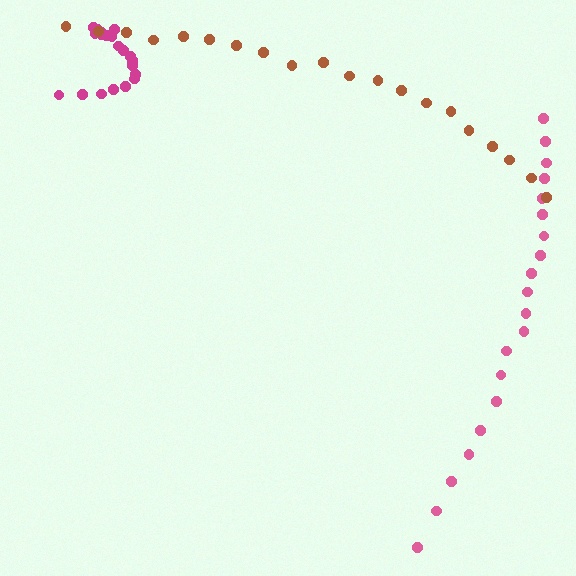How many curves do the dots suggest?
There are 3 distinct paths.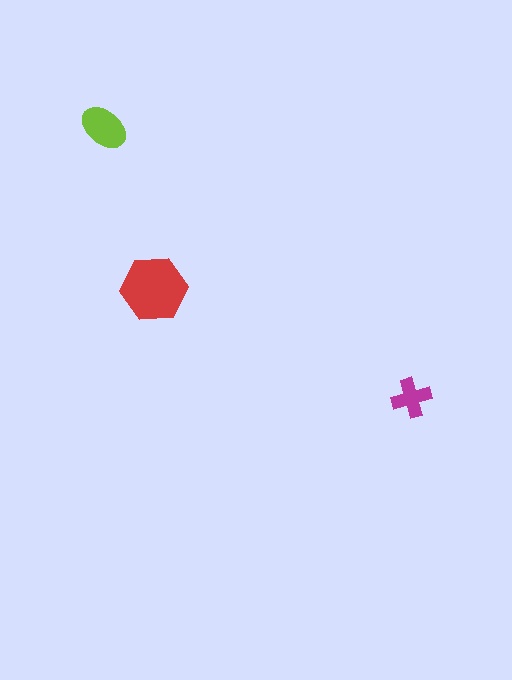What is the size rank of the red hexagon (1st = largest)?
1st.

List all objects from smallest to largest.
The magenta cross, the lime ellipse, the red hexagon.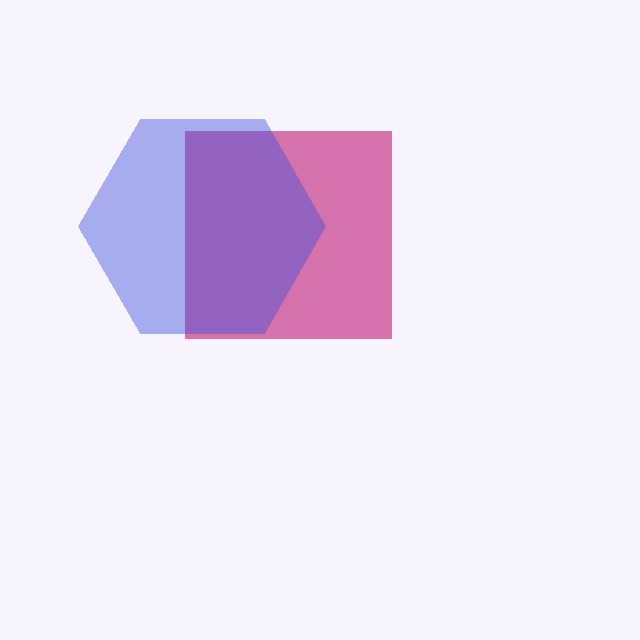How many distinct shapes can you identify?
There are 2 distinct shapes: a magenta square, a blue hexagon.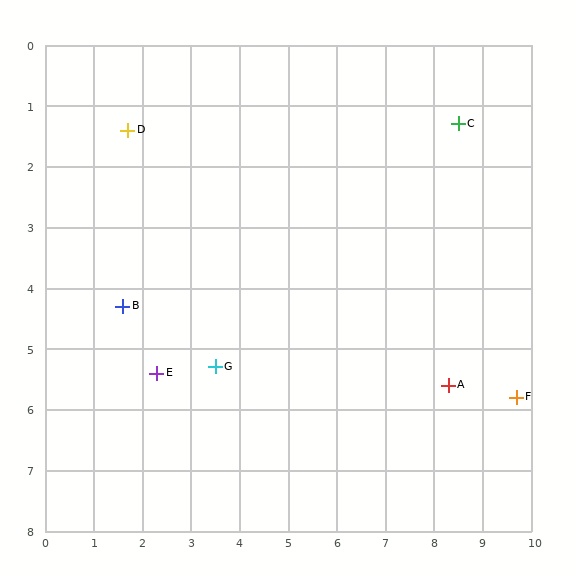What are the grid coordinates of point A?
Point A is at approximately (8.3, 5.6).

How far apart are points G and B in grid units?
Points G and B are about 2.1 grid units apart.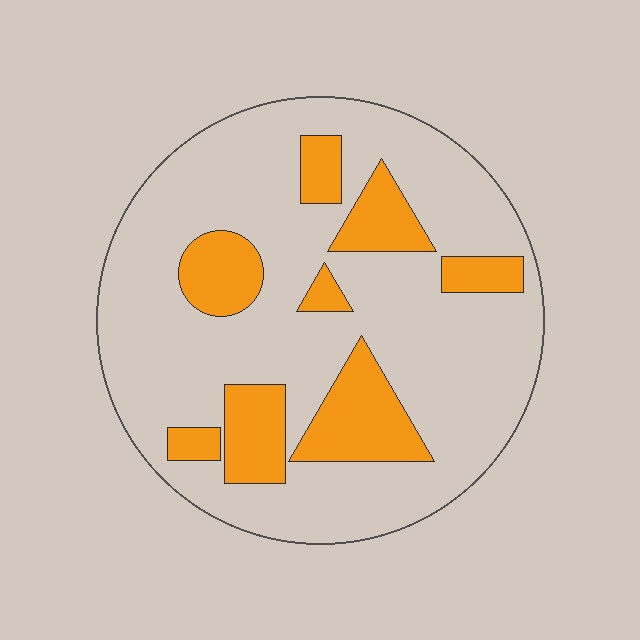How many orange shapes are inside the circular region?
8.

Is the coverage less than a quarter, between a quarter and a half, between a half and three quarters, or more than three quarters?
Less than a quarter.